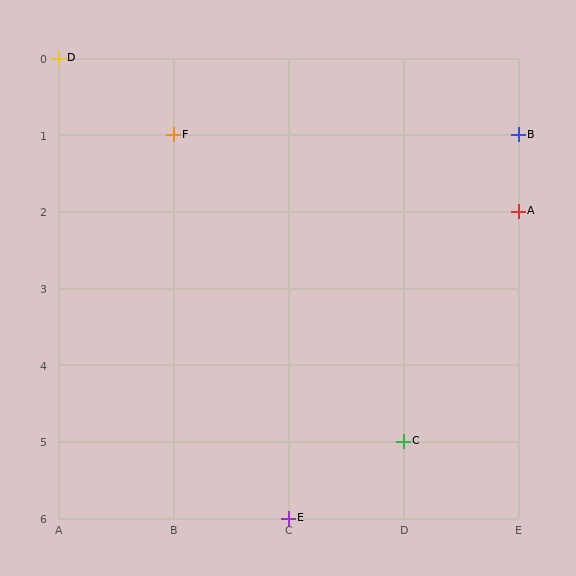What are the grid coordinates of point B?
Point B is at grid coordinates (E, 1).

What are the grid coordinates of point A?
Point A is at grid coordinates (E, 2).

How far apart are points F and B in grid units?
Points F and B are 3 columns apart.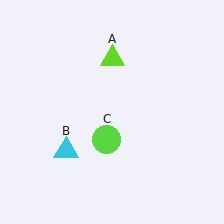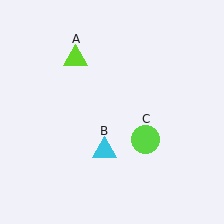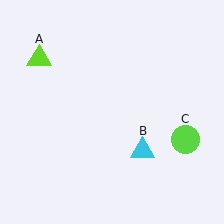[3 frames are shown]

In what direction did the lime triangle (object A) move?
The lime triangle (object A) moved left.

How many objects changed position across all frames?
3 objects changed position: lime triangle (object A), cyan triangle (object B), lime circle (object C).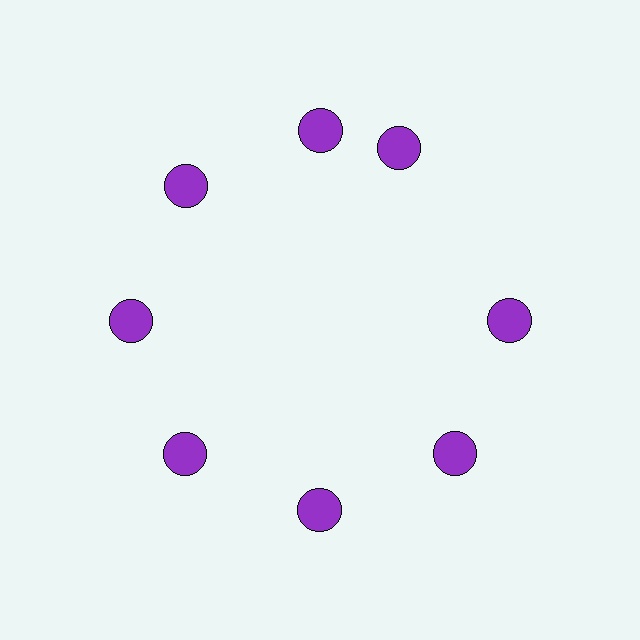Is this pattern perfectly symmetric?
No. The 8 purple circles are arranged in a ring, but one element near the 2 o'clock position is rotated out of alignment along the ring, breaking the 8-fold rotational symmetry.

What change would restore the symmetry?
The symmetry would be restored by rotating it back into even spacing with its neighbors so that all 8 circles sit at equal angles and equal distance from the center.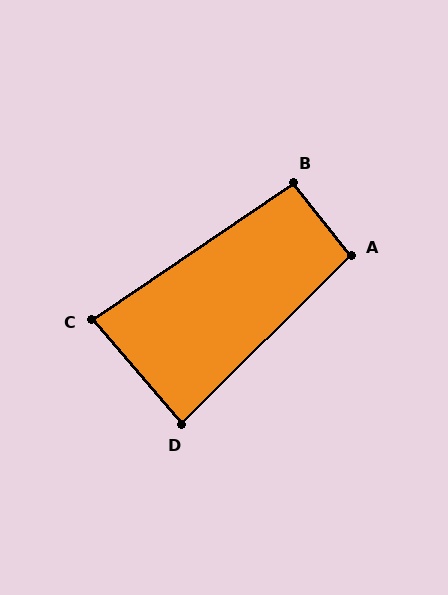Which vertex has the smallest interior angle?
C, at approximately 84 degrees.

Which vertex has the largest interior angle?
A, at approximately 96 degrees.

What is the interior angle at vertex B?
Approximately 95 degrees (approximately right).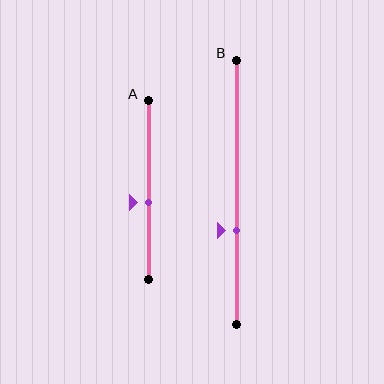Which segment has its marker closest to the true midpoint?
Segment A has its marker closest to the true midpoint.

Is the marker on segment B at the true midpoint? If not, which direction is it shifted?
No, the marker on segment B is shifted downward by about 15% of the segment length.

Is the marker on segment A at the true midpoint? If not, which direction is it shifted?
No, the marker on segment A is shifted downward by about 7% of the segment length.